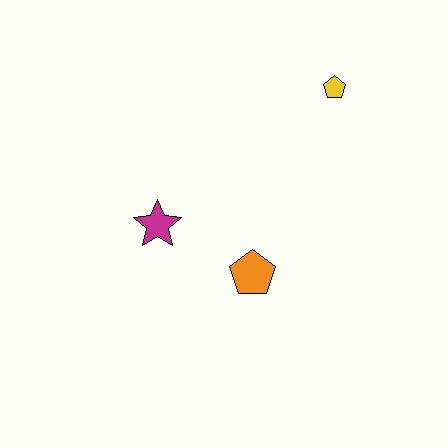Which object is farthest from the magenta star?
The yellow pentagon is farthest from the magenta star.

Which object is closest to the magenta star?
The orange pentagon is closest to the magenta star.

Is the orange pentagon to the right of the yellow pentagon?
No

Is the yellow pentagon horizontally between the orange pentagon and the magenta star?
No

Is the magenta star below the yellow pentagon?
Yes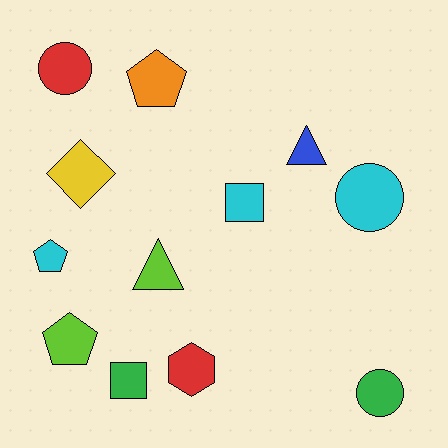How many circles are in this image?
There are 3 circles.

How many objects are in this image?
There are 12 objects.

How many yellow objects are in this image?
There is 1 yellow object.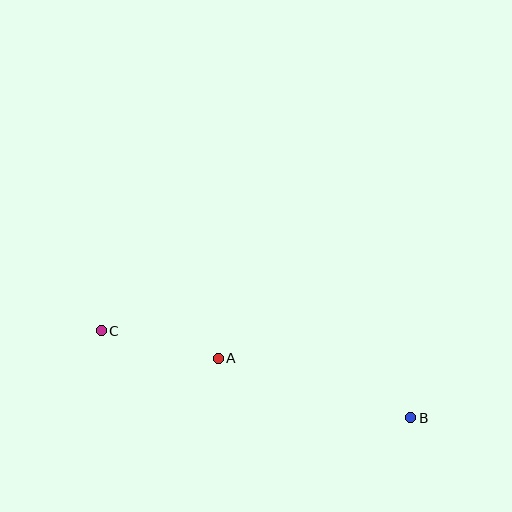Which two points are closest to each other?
Points A and C are closest to each other.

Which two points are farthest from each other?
Points B and C are farthest from each other.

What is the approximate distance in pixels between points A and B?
The distance between A and B is approximately 202 pixels.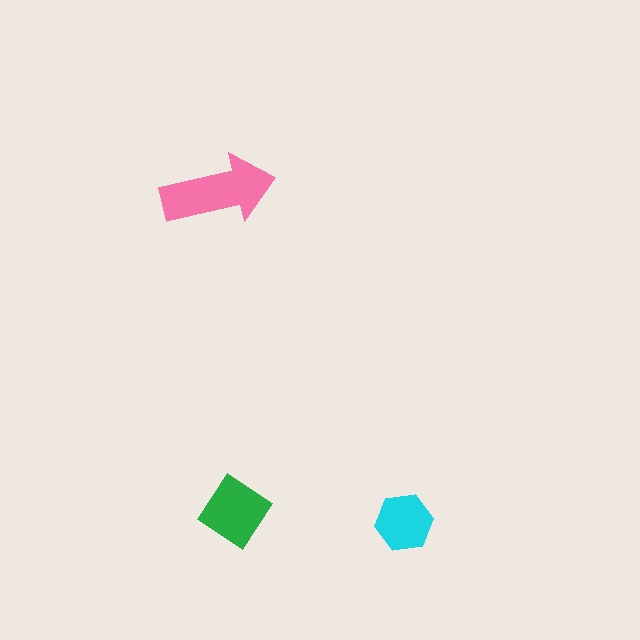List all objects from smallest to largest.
The cyan hexagon, the green diamond, the pink arrow.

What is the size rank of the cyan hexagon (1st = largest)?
3rd.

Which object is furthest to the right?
The cyan hexagon is rightmost.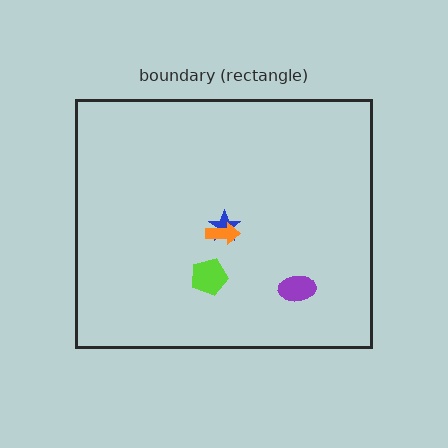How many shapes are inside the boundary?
4 inside, 0 outside.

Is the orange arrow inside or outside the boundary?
Inside.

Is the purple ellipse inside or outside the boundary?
Inside.